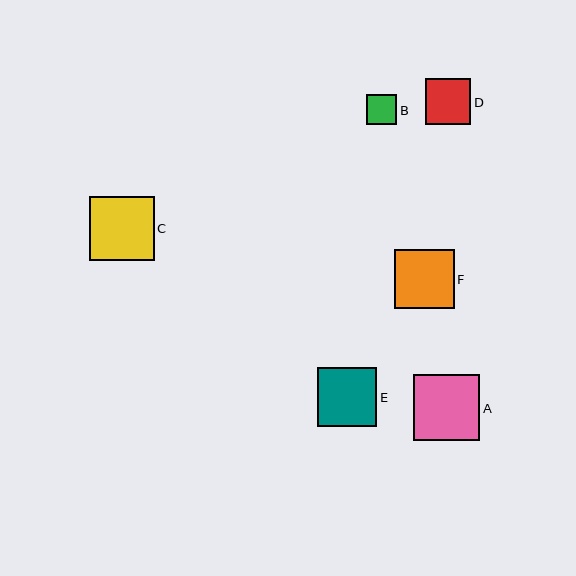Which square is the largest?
Square A is the largest with a size of approximately 66 pixels.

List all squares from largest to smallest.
From largest to smallest: A, C, F, E, D, B.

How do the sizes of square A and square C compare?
Square A and square C are approximately the same size.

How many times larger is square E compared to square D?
Square E is approximately 1.3 times the size of square D.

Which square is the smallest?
Square B is the smallest with a size of approximately 30 pixels.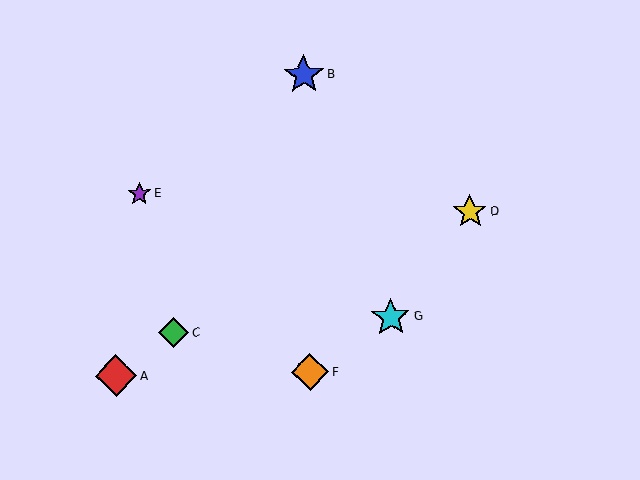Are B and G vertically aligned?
No, B is at x≈304 and G is at x≈391.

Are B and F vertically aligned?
Yes, both are at x≈304.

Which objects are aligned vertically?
Objects B, F are aligned vertically.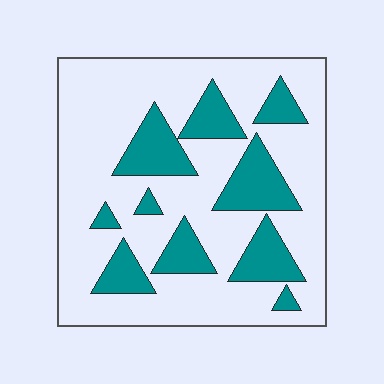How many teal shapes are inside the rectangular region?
10.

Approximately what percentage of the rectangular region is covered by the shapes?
Approximately 25%.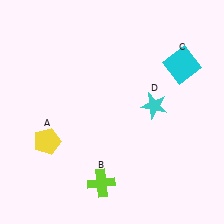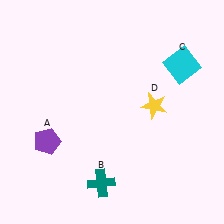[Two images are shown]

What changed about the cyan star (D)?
In Image 1, D is cyan. In Image 2, it changed to yellow.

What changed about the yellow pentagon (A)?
In Image 1, A is yellow. In Image 2, it changed to purple.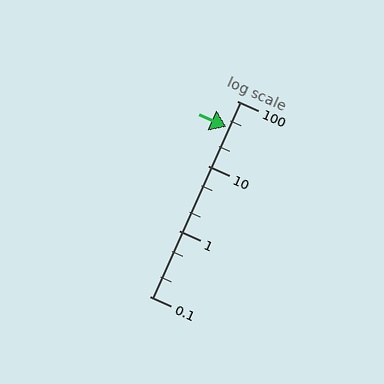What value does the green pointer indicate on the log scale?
The pointer indicates approximately 40.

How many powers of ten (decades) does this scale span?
The scale spans 3 decades, from 0.1 to 100.